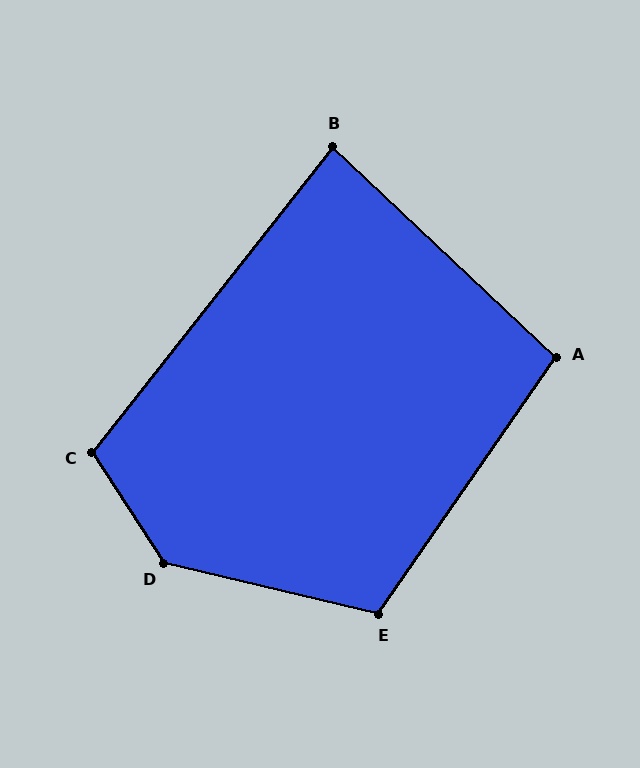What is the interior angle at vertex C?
Approximately 109 degrees (obtuse).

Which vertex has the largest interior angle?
D, at approximately 136 degrees.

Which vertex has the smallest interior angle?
B, at approximately 85 degrees.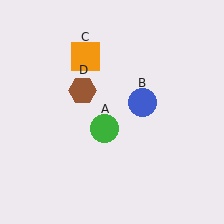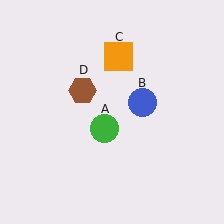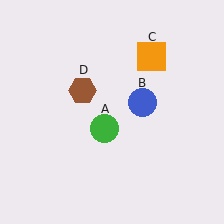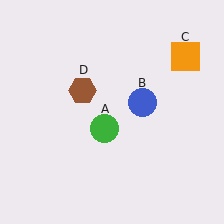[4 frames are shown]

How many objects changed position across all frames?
1 object changed position: orange square (object C).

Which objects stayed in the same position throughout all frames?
Green circle (object A) and blue circle (object B) and brown hexagon (object D) remained stationary.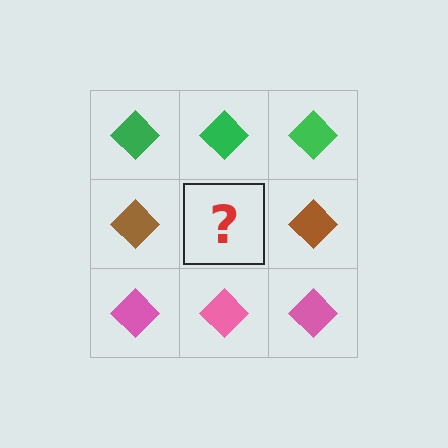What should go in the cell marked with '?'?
The missing cell should contain a brown diamond.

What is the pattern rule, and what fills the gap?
The rule is that each row has a consistent color. The gap should be filled with a brown diamond.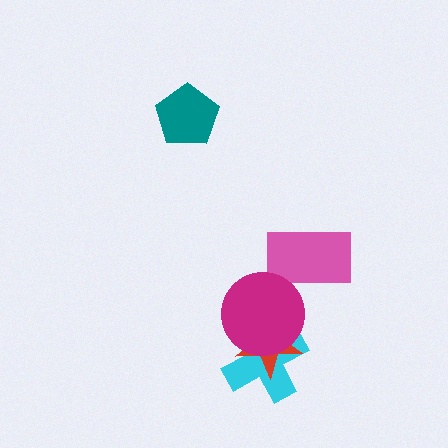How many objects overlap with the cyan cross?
2 objects overlap with the cyan cross.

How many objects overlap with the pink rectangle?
1 object overlaps with the pink rectangle.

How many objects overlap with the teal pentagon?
0 objects overlap with the teal pentagon.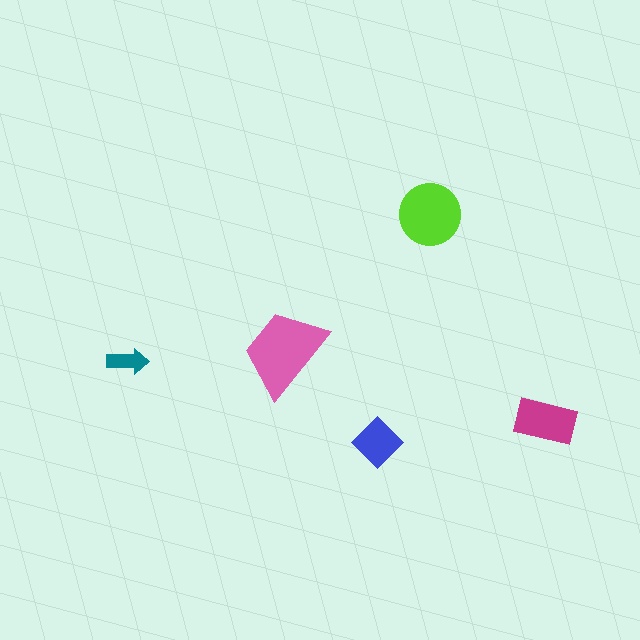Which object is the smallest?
The teal arrow.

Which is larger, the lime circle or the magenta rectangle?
The lime circle.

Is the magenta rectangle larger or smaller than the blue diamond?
Larger.